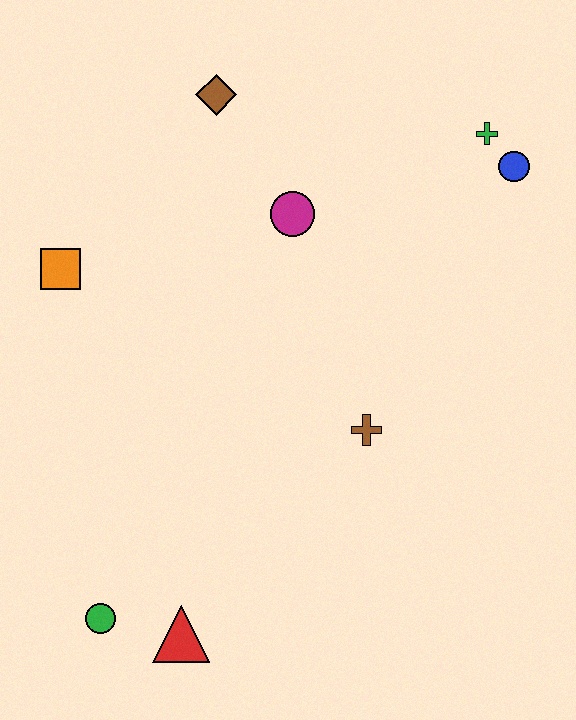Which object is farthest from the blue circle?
The green circle is farthest from the blue circle.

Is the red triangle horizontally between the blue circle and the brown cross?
No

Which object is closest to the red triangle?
The green circle is closest to the red triangle.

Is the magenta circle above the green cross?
No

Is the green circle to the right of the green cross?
No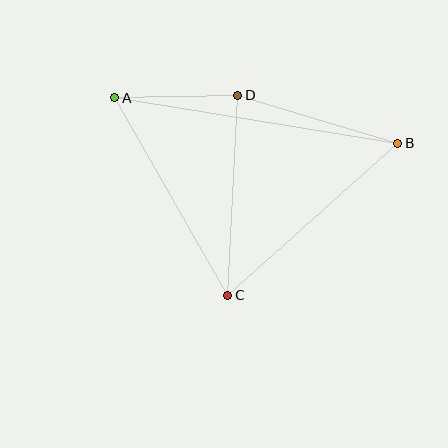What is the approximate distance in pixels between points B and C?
The distance between B and C is approximately 228 pixels.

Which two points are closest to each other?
Points A and D are closest to each other.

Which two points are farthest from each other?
Points A and B are farthest from each other.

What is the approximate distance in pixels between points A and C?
The distance between A and C is approximately 227 pixels.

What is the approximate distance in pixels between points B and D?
The distance between B and D is approximately 167 pixels.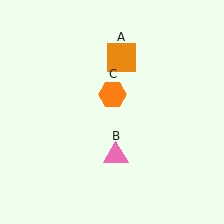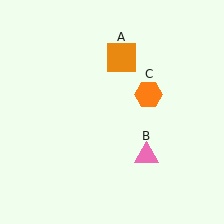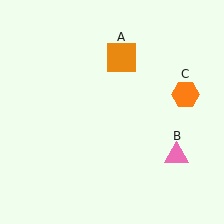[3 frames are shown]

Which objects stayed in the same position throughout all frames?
Orange square (object A) remained stationary.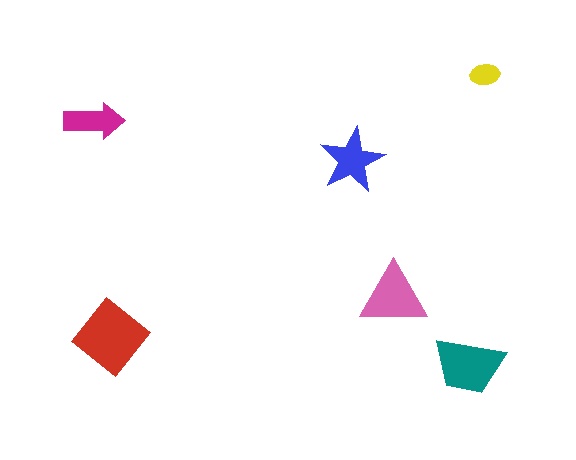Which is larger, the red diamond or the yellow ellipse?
The red diamond.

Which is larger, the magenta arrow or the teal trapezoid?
The teal trapezoid.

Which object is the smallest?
The yellow ellipse.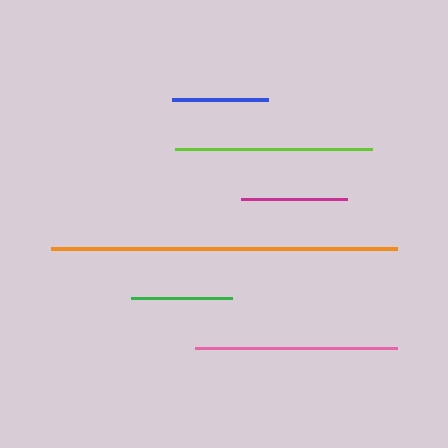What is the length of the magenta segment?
The magenta segment is approximately 105 pixels long.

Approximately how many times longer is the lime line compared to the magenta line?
The lime line is approximately 1.9 times the length of the magenta line.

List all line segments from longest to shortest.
From longest to shortest: orange, pink, lime, magenta, green, blue.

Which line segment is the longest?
The orange line is the longest at approximately 346 pixels.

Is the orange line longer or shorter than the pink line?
The orange line is longer than the pink line.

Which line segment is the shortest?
The blue line is the shortest at approximately 96 pixels.